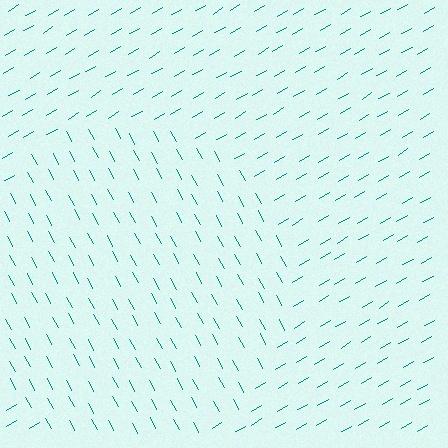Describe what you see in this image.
The image is filled with small teal line segments. A circle region in the image has lines oriented differently from the surrounding lines, creating a visible texture boundary.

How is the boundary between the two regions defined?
The boundary is defined purely by a change in line orientation (approximately 88 degrees difference). All lines are the same color and thickness.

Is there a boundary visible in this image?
Yes, there is a texture boundary formed by a change in line orientation.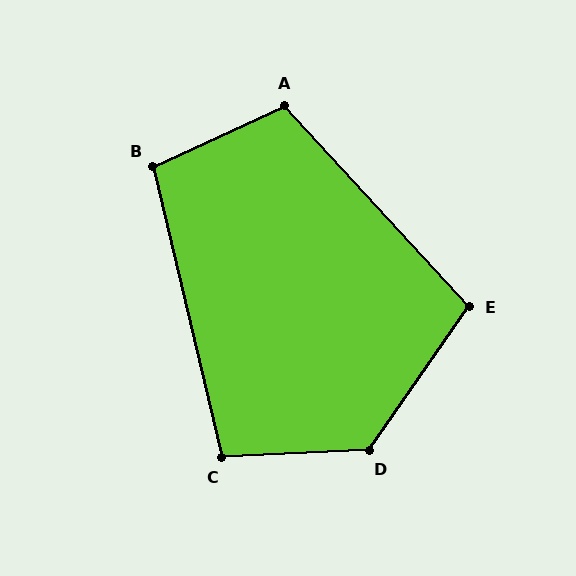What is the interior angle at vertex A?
Approximately 108 degrees (obtuse).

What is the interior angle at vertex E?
Approximately 103 degrees (obtuse).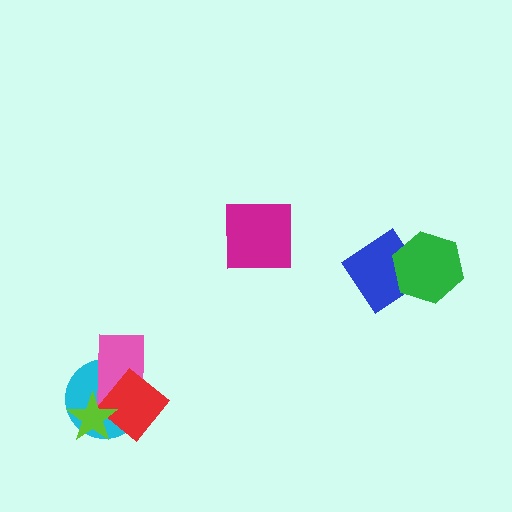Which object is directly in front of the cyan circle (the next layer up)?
The pink rectangle is directly in front of the cyan circle.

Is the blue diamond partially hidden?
Yes, it is partially covered by another shape.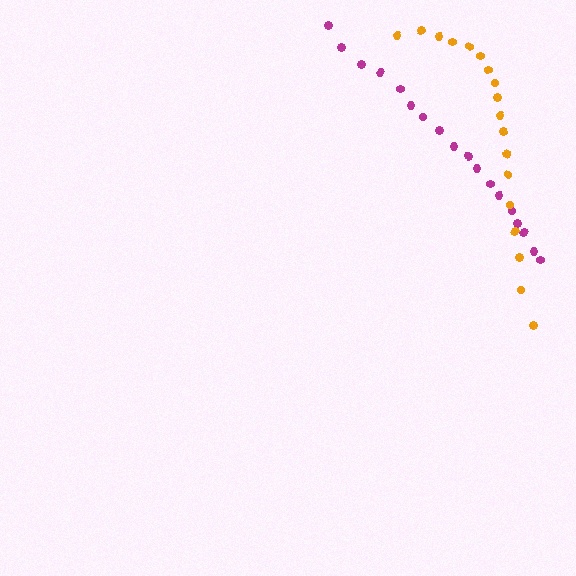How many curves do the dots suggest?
There are 2 distinct paths.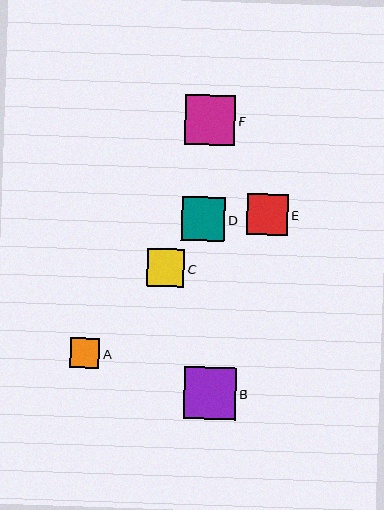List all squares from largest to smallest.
From largest to smallest: B, F, D, E, C, A.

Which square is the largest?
Square B is the largest with a size of approximately 52 pixels.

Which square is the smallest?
Square A is the smallest with a size of approximately 30 pixels.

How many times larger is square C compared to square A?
Square C is approximately 1.3 times the size of square A.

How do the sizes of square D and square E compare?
Square D and square E are approximately the same size.